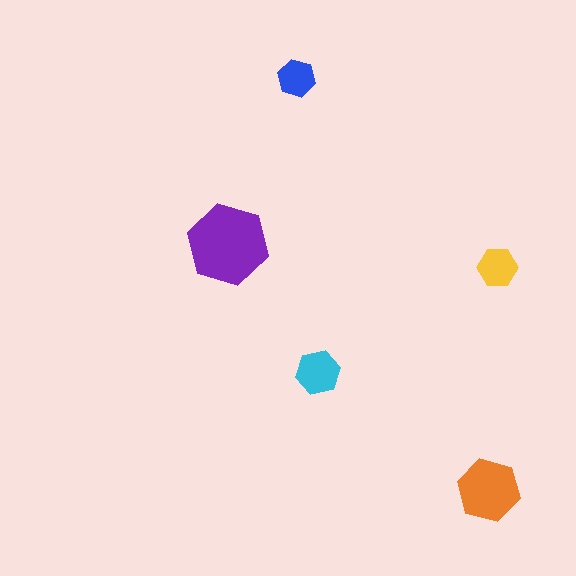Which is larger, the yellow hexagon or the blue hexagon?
The yellow one.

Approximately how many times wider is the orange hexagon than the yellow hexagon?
About 1.5 times wider.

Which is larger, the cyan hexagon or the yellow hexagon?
The cyan one.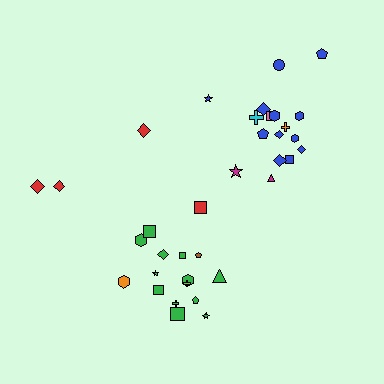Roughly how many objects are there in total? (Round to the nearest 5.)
Roughly 35 objects in total.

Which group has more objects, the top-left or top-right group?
The top-right group.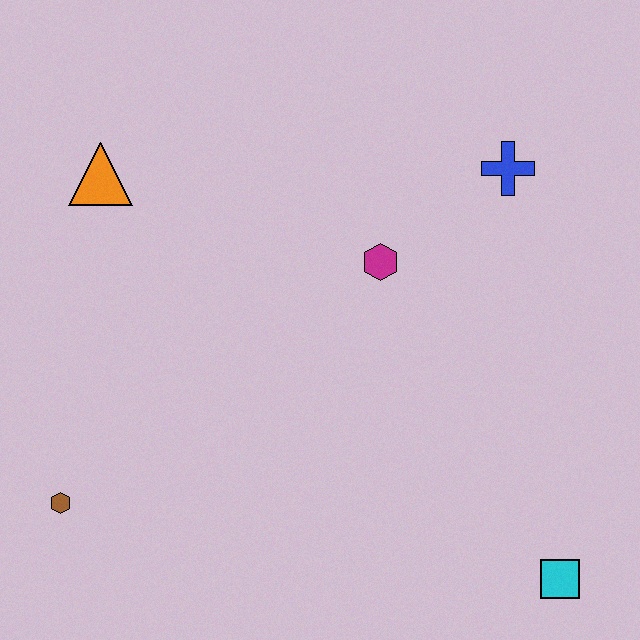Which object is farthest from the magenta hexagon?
The brown hexagon is farthest from the magenta hexagon.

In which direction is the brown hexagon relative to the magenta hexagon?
The brown hexagon is to the left of the magenta hexagon.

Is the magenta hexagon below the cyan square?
No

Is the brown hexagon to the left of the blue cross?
Yes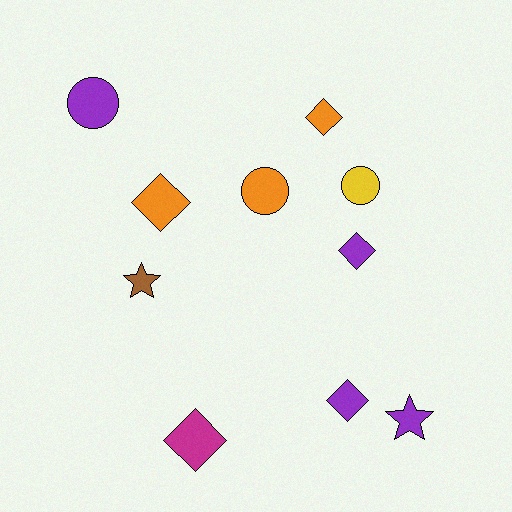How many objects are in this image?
There are 10 objects.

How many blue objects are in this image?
There are no blue objects.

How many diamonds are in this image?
There are 5 diamonds.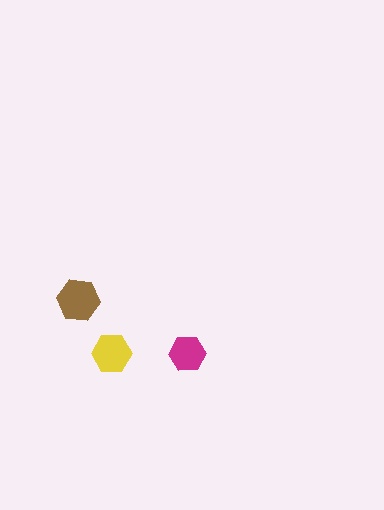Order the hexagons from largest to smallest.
the brown one, the yellow one, the magenta one.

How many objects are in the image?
There are 3 objects in the image.